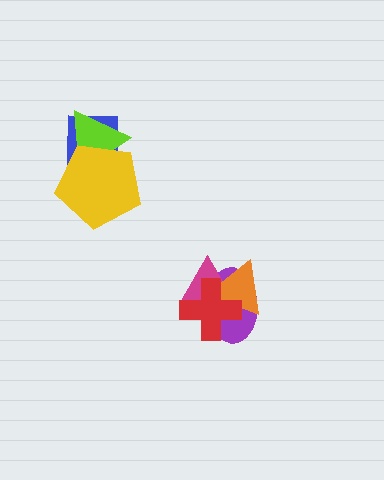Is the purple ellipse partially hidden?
Yes, it is partially covered by another shape.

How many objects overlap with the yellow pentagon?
2 objects overlap with the yellow pentagon.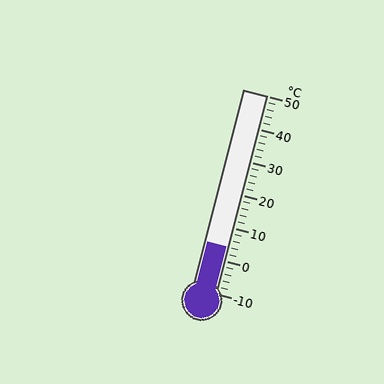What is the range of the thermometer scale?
The thermometer scale ranges from -10°C to 50°C.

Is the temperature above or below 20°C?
The temperature is below 20°C.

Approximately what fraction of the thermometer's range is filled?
The thermometer is filled to approximately 25% of its range.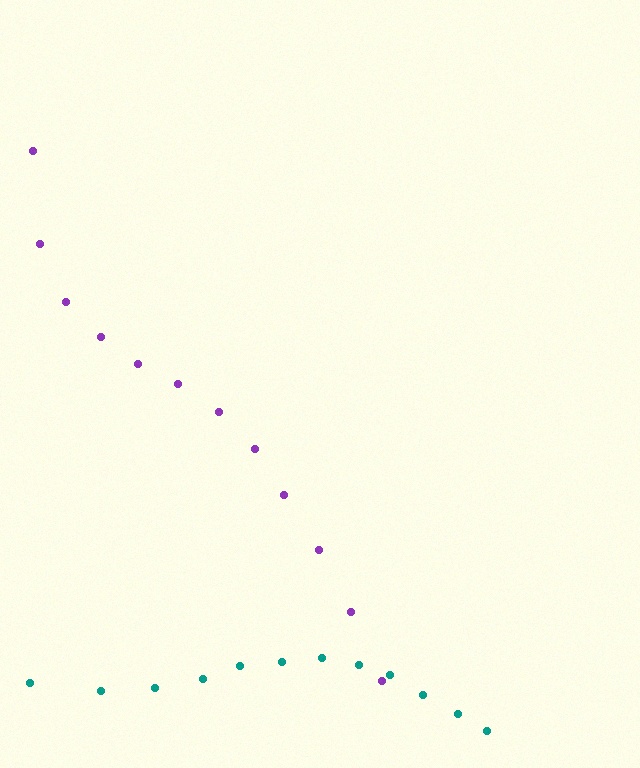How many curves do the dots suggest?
There are 2 distinct paths.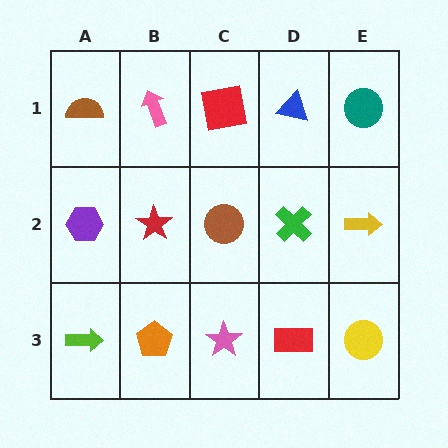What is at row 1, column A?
A brown semicircle.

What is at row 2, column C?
A brown circle.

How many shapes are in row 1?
5 shapes.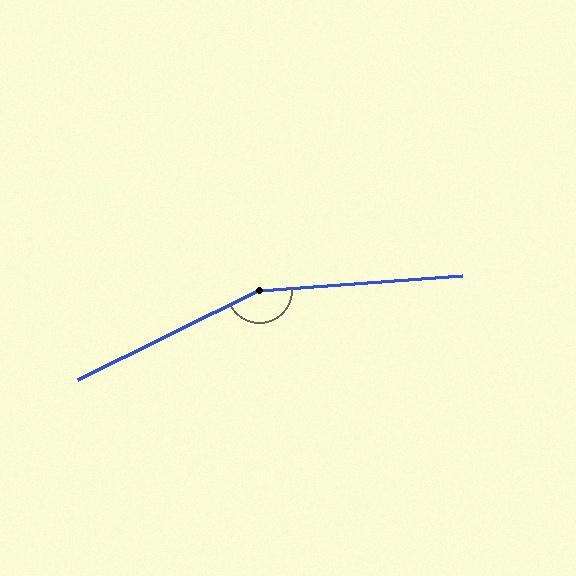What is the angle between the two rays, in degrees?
Approximately 158 degrees.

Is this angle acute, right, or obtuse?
It is obtuse.